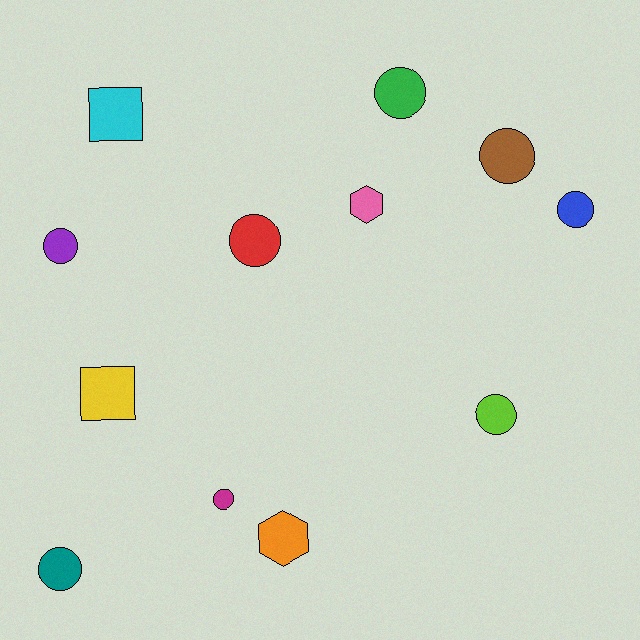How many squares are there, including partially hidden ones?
There are 2 squares.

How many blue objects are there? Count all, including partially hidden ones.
There is 1 blue object.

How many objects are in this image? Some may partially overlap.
There are 12 objects.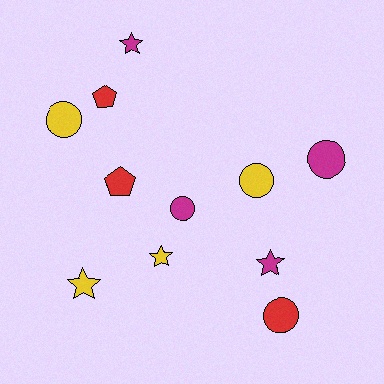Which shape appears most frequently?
Circle, with 5 objects.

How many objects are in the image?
There are 11 objects.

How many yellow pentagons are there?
There are no yellow pentagons.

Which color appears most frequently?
Yellow, with 4 objects.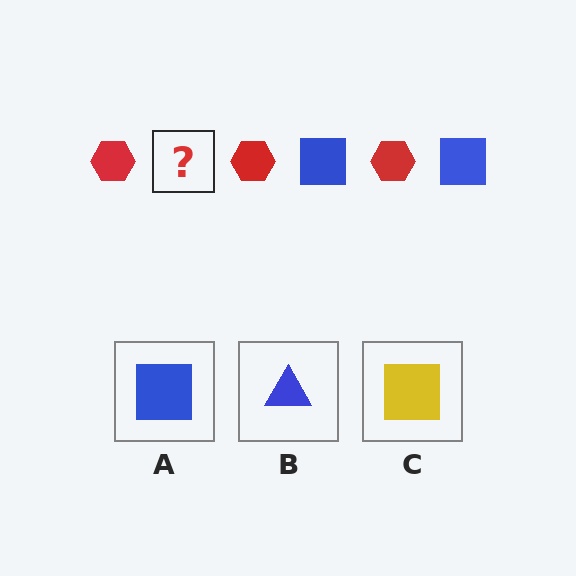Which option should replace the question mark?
Option A.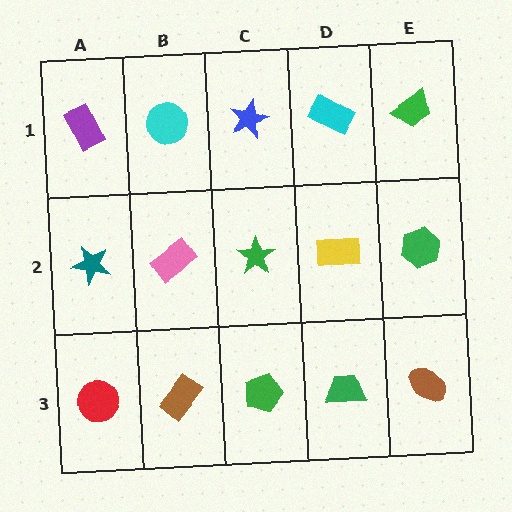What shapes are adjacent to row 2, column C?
A blue star (row 1, column C), a green pentagon (row 3, column C), a pink rectangle (row 2, column B), a yellow rectangle (row 2, column D).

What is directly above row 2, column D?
A cyan rectangle.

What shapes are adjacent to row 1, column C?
A green star (row 2, column C), a cyan circle (row 1, column B), a cyan rectangle (row 1, column D).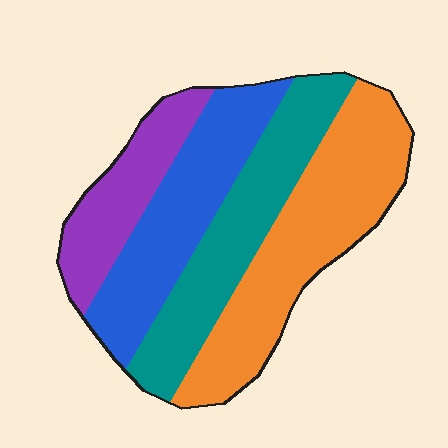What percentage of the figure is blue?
Blue takes up about one quarter (1/4) of the figure.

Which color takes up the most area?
Orange, at roughly 35%.